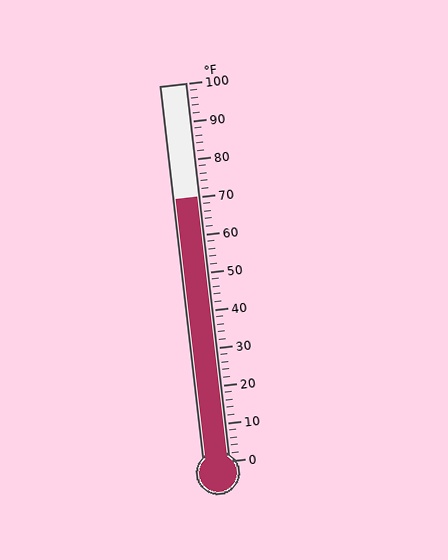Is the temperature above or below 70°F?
The temperature is at 70°F.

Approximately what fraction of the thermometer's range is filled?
The thermometer is filled to approximately 70% of its range.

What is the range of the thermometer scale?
The thermometer scale ranges from 0°F to 100°F.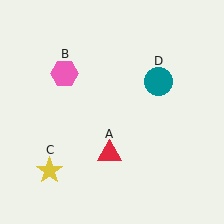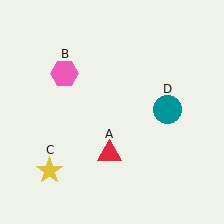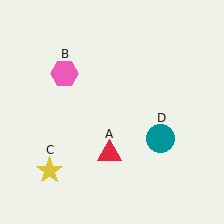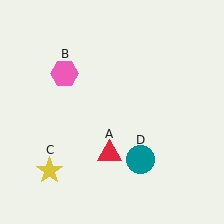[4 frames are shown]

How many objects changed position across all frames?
1 object changed position: teal circle (object D).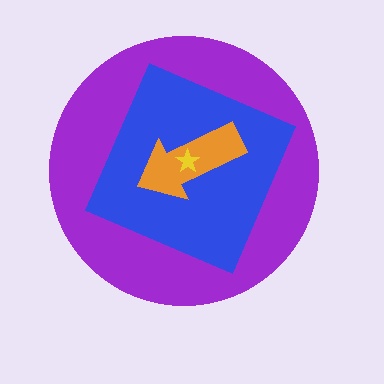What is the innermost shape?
The yellow star.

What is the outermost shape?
The purple circle.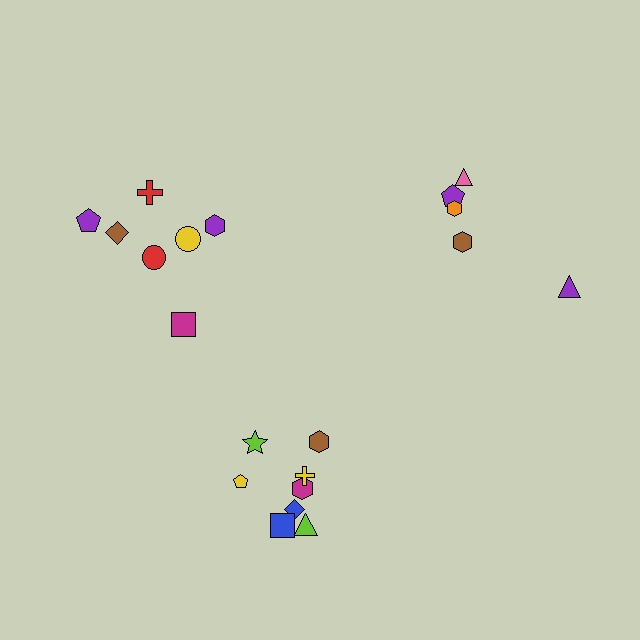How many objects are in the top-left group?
There are 7 objects.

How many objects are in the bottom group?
There are 8 objects.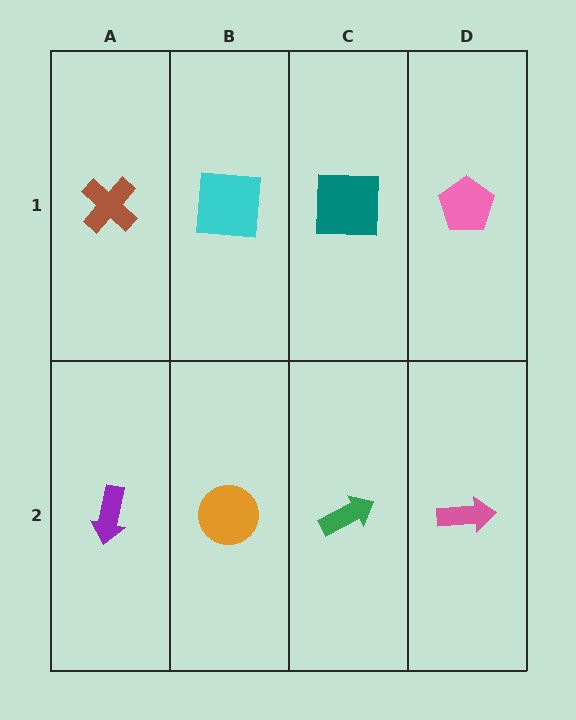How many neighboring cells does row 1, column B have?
3.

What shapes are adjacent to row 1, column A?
A purple arrow (row 2, column A), a cyan square (row 1, column B).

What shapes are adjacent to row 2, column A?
A brown cross (row 1, column A), an orange circle (row 2, column B).